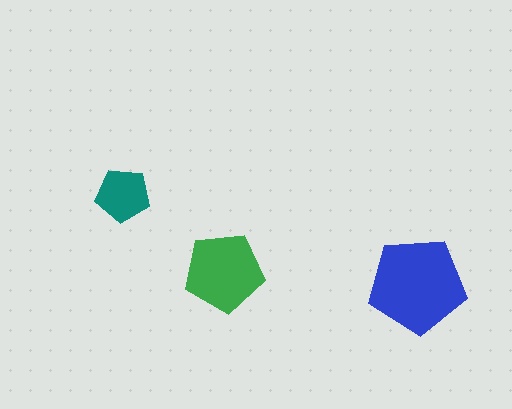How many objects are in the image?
There are 3 objects in the image.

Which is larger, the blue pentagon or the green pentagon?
The blue one.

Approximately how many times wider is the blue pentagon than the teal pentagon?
About 2 times wider.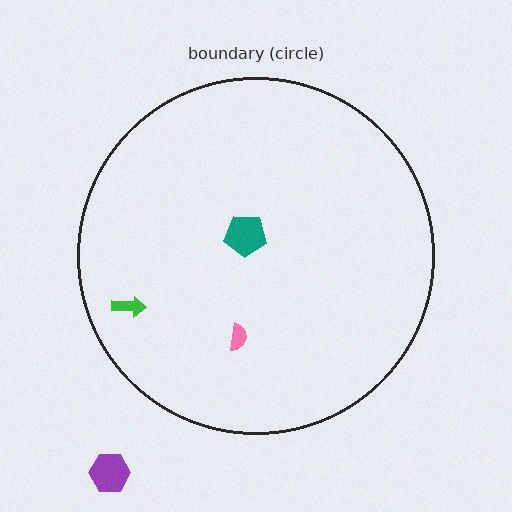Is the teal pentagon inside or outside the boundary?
Inside.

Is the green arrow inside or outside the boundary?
Inside.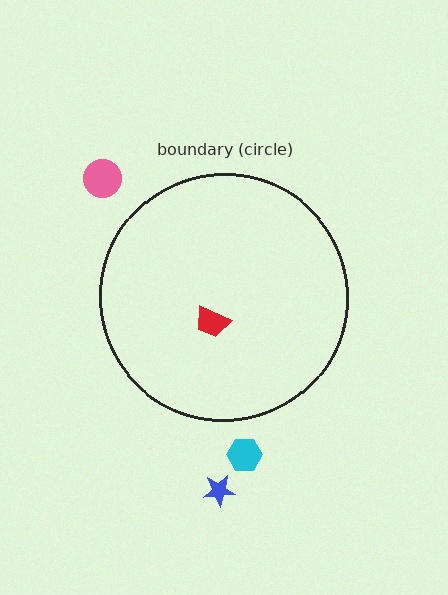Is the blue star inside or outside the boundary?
Outside.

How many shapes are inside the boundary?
1 inside, 3 outside.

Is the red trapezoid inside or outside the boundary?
Inside.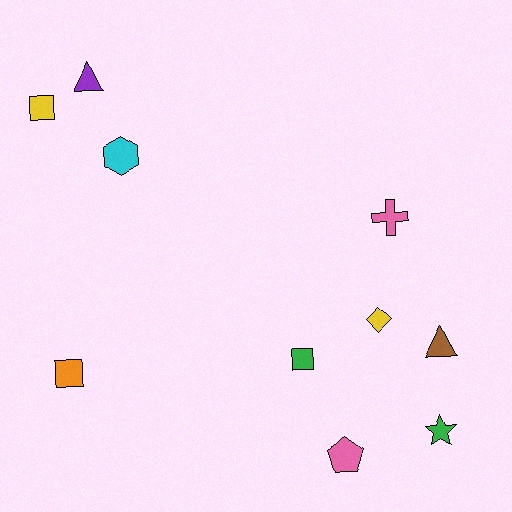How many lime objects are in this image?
There are no lime objects.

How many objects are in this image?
There are 10 objects.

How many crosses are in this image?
There is 1 cross.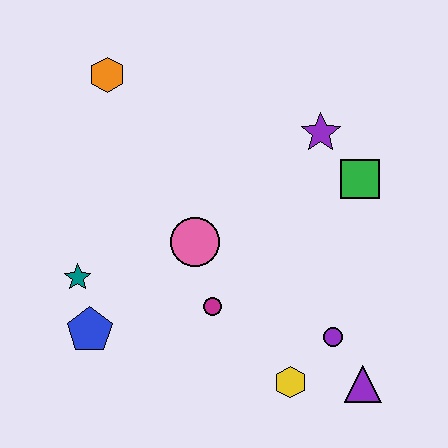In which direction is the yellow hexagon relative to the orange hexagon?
The yellow hexagon is below the orange hexagon.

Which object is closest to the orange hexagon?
The pink circle is closest to the orange hexagon.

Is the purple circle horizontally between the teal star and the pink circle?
No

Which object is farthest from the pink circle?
The purple triangle is farthest from the pink circle.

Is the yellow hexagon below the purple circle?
Yes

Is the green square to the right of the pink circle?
Yes